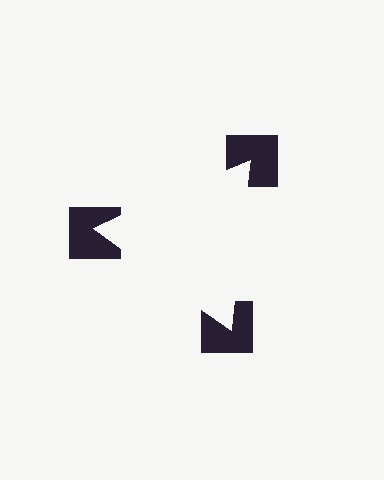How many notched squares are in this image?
There are 3 — one at each vertex of the illusory triangle.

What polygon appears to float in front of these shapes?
An illusory triangle — its edges are inferred from the aligned wedge cuts in the notched squares, not physically drawn.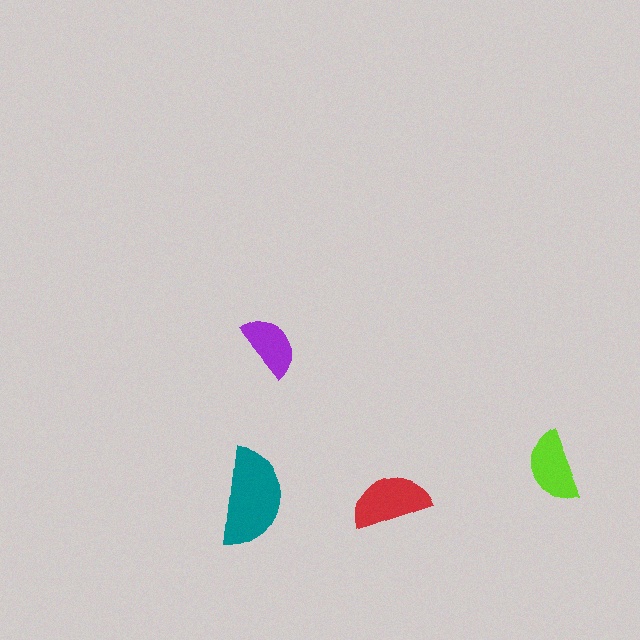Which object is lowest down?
The teal semicircle is bottommost.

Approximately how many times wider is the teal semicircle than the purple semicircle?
About 1.5 times wider.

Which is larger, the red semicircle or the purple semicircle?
The red one.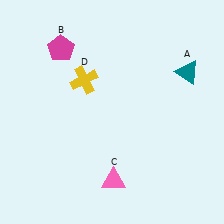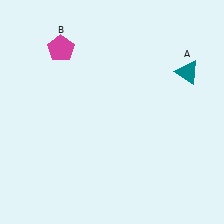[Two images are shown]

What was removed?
The pink triangle (C), the yellow cross (D) were removed in Image 2.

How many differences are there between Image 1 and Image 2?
There are 2 differences between the two images.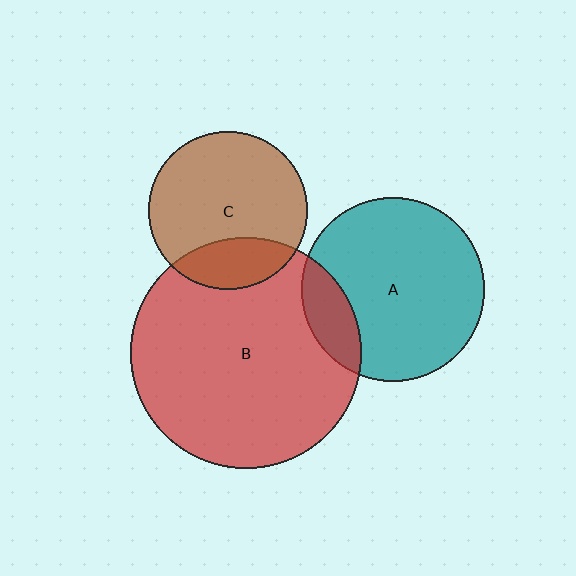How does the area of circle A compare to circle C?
Approximately 1.3 times.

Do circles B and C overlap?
Yes.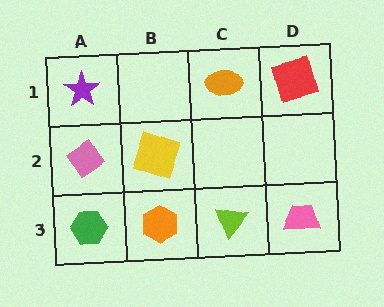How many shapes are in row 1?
3 shapes.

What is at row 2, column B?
A yellow square.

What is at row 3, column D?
A pink trapezoid.